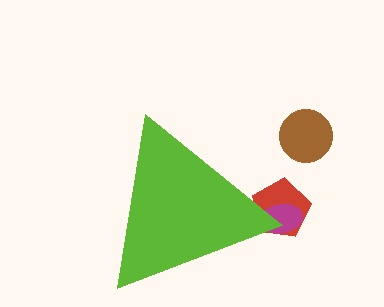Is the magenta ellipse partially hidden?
Yes, the magenta ellipse is partially hidden behind the lime triangle.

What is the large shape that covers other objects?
A lime triangle.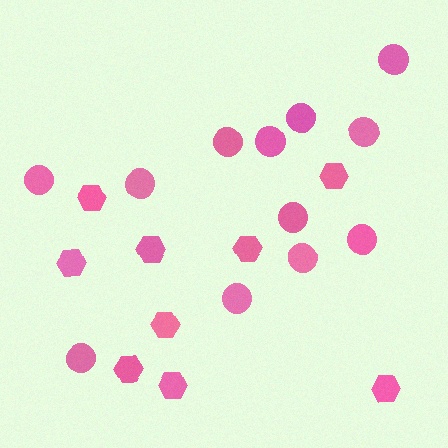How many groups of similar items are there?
There are 2 groups: one group of hexagons (9) and one group of circles (12).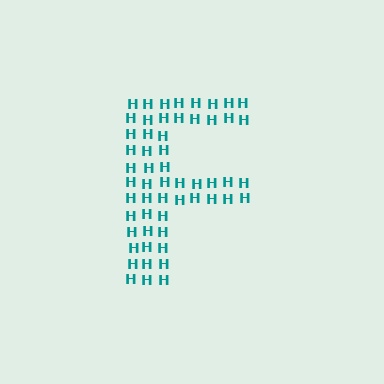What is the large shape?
The large shape is the letter F.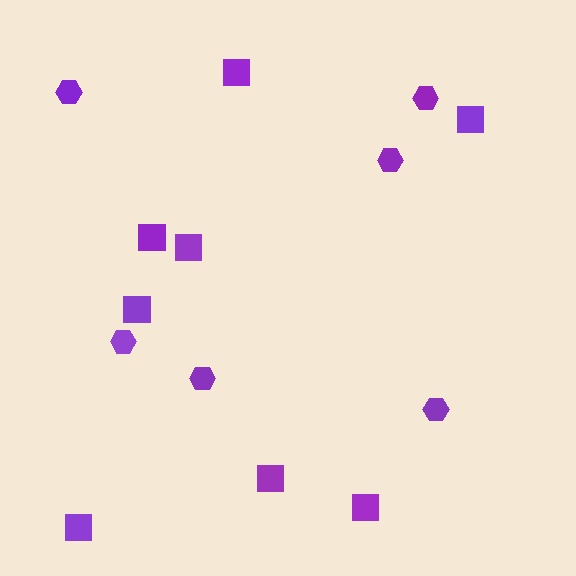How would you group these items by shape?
There are 2 groups: one group of squares (8) and one group of hexagons (6).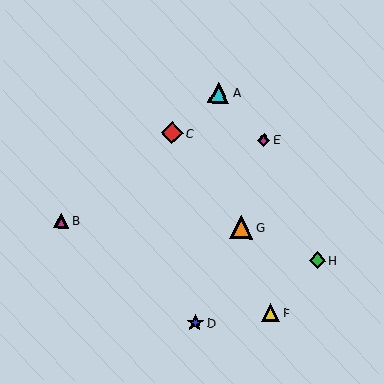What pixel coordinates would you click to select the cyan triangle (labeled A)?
Click at (219, 93) to select the cyan triangle A.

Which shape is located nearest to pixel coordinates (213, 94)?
The cyan triangle (labeled A) at (219, 93) is nearest to that location.